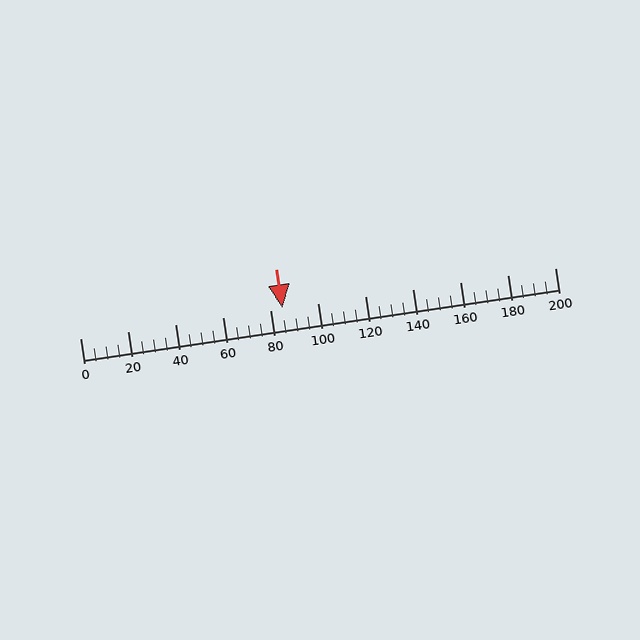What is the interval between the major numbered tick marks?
The major tick marks are spaced 20 units apart.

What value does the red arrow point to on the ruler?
The red arrow points to approximately 85.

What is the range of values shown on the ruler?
The ruler shows values from 0 to 200.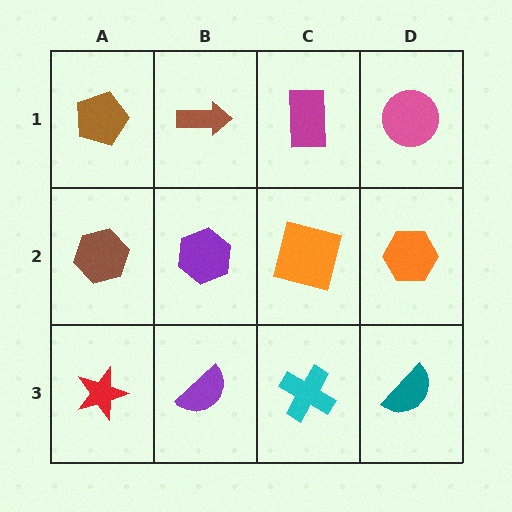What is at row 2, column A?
A brown hexagon.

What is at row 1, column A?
A brown pentagon.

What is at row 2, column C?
An orange square.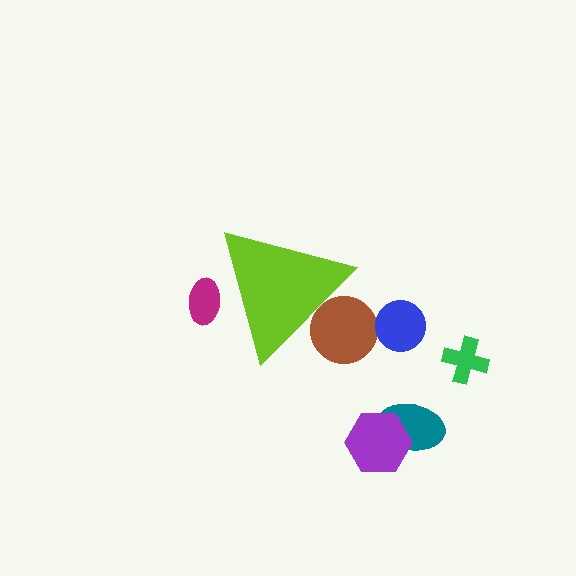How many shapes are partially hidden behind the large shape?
2 shapes are partially hidden.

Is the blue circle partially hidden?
No, the blue circle is fully visible.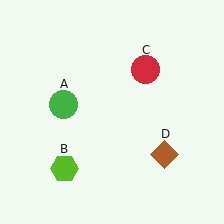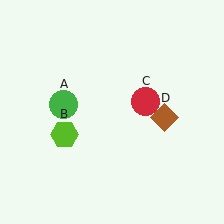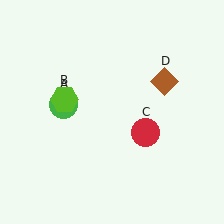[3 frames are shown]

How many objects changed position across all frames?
3 objects changed position: lime hexagon (object B), red circle (object C), brown diamond (object D).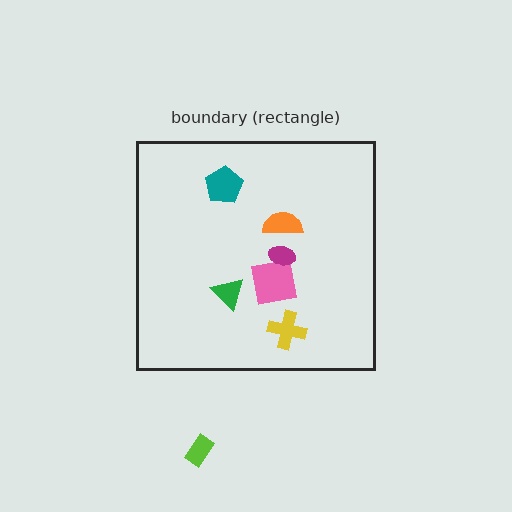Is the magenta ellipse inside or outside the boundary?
Inside.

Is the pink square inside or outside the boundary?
Inside.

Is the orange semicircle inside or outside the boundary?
Inside.